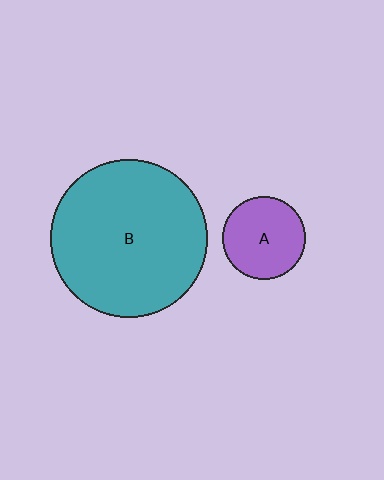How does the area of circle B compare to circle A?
Approximately 3.6 times.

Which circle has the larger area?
Circle B (teal).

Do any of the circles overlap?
No, none of the circles overlap.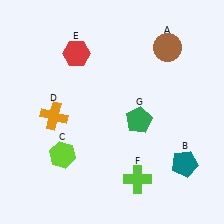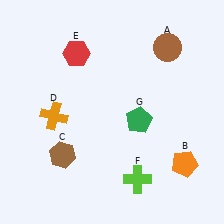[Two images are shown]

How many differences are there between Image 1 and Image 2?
There are 2 differences between the two images.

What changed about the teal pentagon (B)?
In Image 1, B is teal. In Image 2, it changed to orange.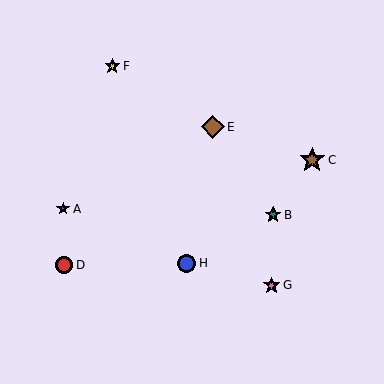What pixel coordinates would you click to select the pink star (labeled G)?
Click at (272, 285) to select the pink star G.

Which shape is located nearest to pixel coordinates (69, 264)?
The red circle (labeled D) at (64, 265) is nearest to that location.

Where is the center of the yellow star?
The center of the yellow star is at (112, 66).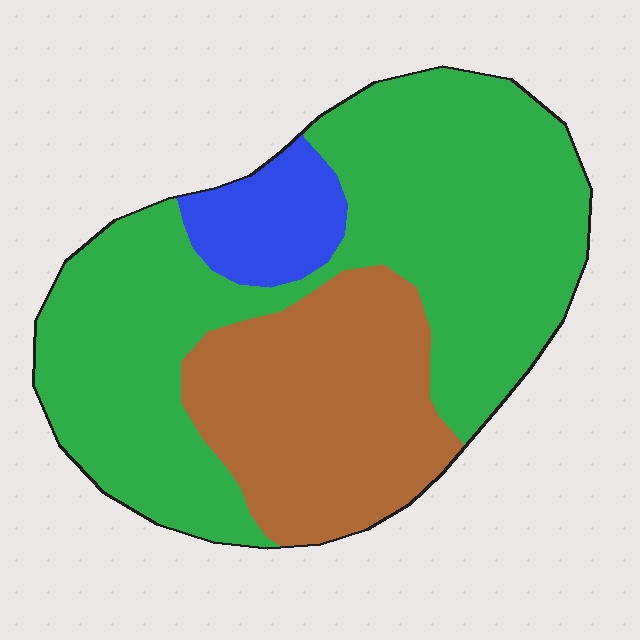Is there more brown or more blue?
Brown.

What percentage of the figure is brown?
Brown takes up between a quarter and a half of the figure.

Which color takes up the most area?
Green, at roughly 60%.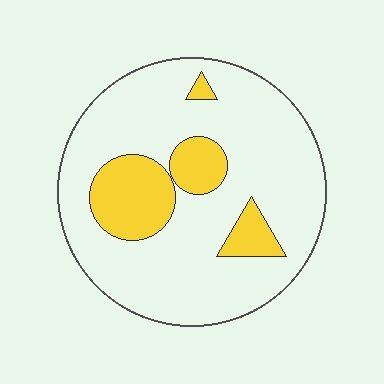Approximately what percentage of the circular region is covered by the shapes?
Approximately 20%.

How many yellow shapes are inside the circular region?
4.